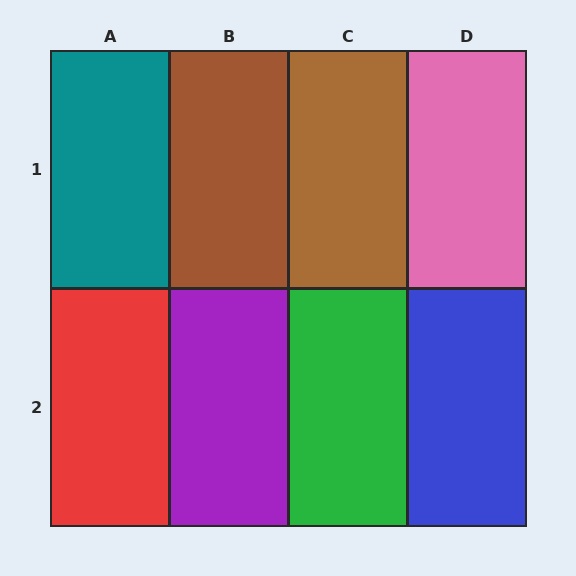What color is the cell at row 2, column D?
Blue.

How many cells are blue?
1 cell is blue.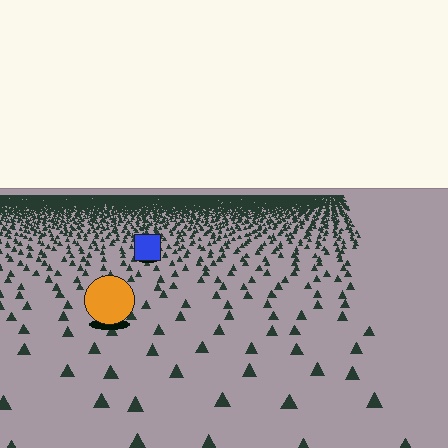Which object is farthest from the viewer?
The blue square is farthest from the viewer. It appears smaller and the ground texture around it is denser.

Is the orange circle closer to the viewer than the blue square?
Yes. The orange circle is closer — you can tell from the texture gradient: the ground texture is coarser near it.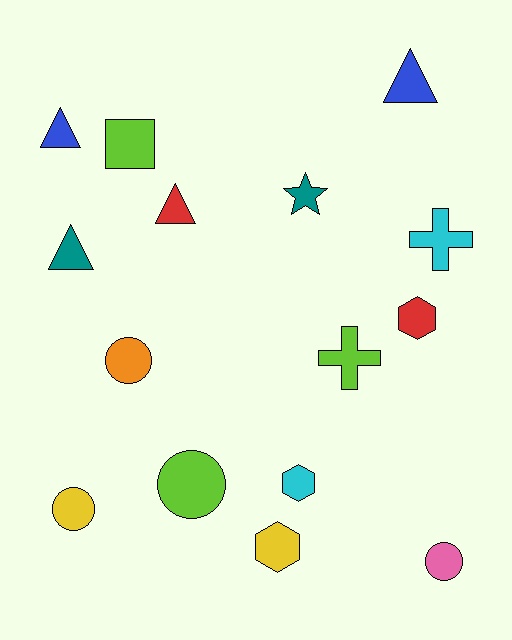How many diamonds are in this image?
There are no diamonds.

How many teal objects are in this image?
There are 2 teal objects.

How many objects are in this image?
There are 15 objects.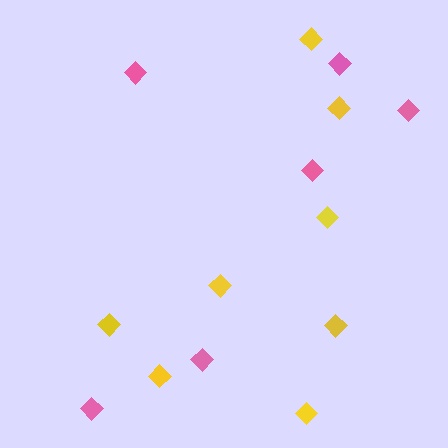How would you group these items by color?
There are 2 groups: one group of pink diamonds (6) and one group of yellow diamonds (8).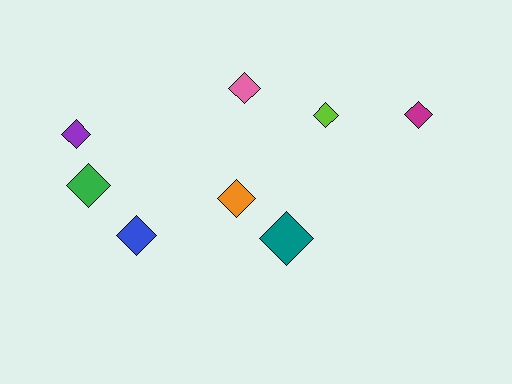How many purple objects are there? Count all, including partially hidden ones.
There is 1 purple object.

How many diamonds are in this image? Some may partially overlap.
There are 8 diamonds.